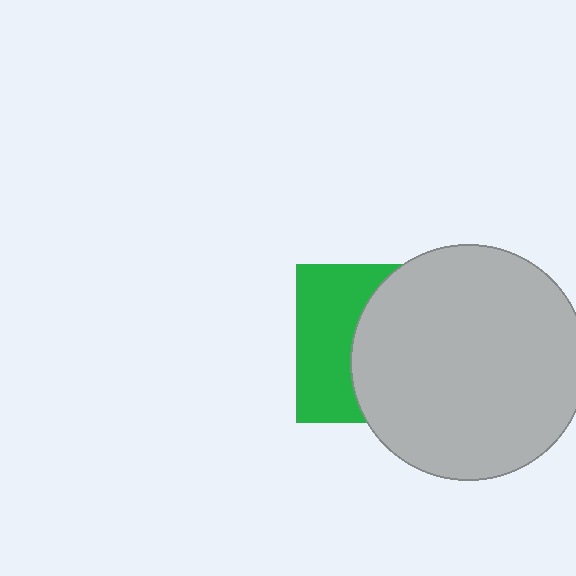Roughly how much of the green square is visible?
A small part of it is visible (roughly 42%).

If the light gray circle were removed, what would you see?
You would see the complete green square.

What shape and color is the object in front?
The object in front is a light gray circle.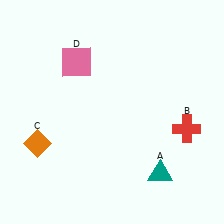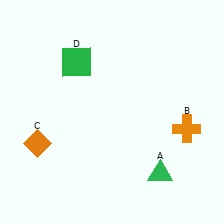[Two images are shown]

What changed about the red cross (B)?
In Image 1, B is red. In Image 2, it changed to orange.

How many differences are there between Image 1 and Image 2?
There are 3 differences between the two images.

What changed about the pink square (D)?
In Image 1, D is pink. In Image 2, it changed to green.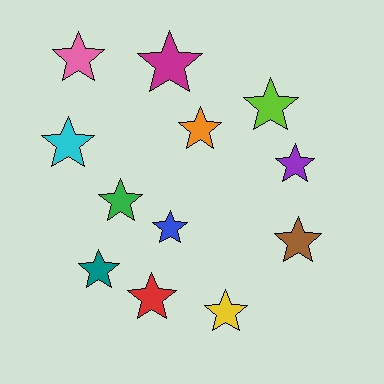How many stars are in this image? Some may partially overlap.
There are 12 stars.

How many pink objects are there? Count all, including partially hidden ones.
There is 1 pink object.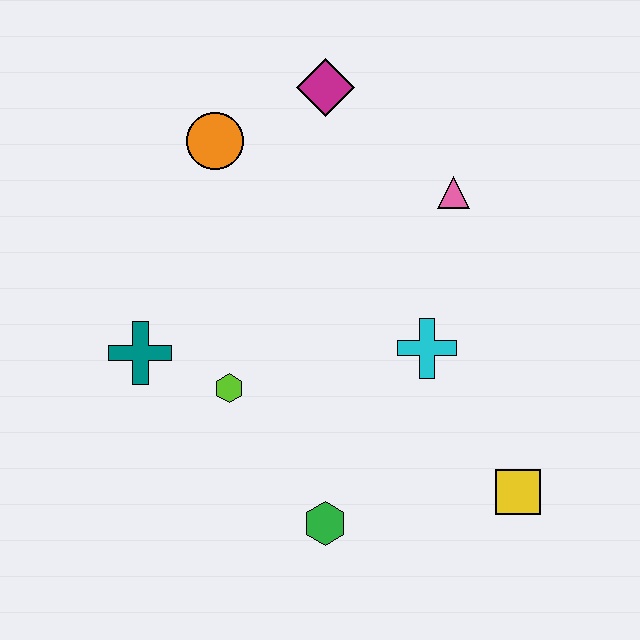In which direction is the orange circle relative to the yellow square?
The orange circle is above the yellow square.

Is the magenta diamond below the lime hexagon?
No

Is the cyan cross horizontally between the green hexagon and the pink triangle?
Yes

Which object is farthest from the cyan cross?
The orange circle is farthest from the cyan cross.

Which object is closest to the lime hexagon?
The teal cross is closest to the lime hexagon.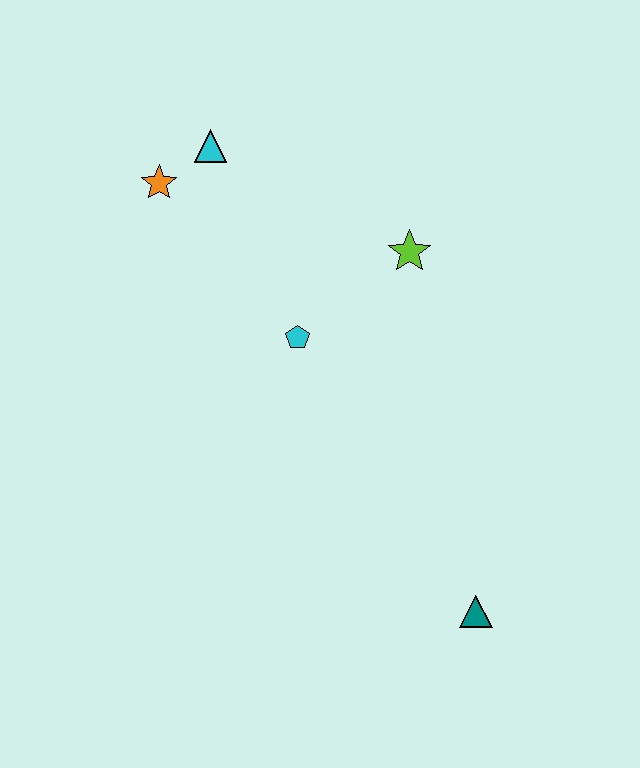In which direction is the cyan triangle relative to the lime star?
The cyan triangle is to the left of the lime star.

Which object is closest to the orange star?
The cyan triangle is closest to the orange star.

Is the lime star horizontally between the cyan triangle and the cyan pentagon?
No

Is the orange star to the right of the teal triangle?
No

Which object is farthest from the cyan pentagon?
The teal triangle is farthest from the cyan pentagon.